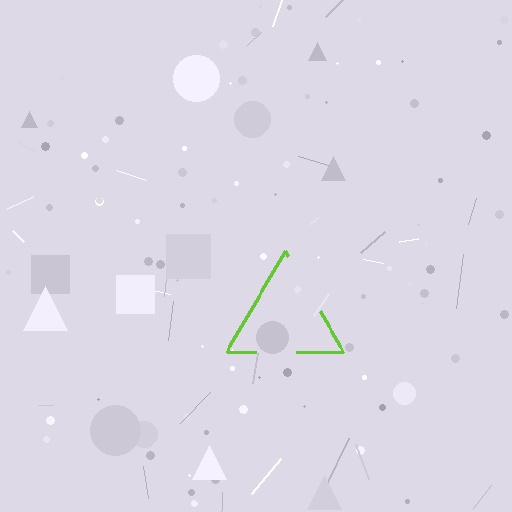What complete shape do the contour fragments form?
The contour fragments form a triangle.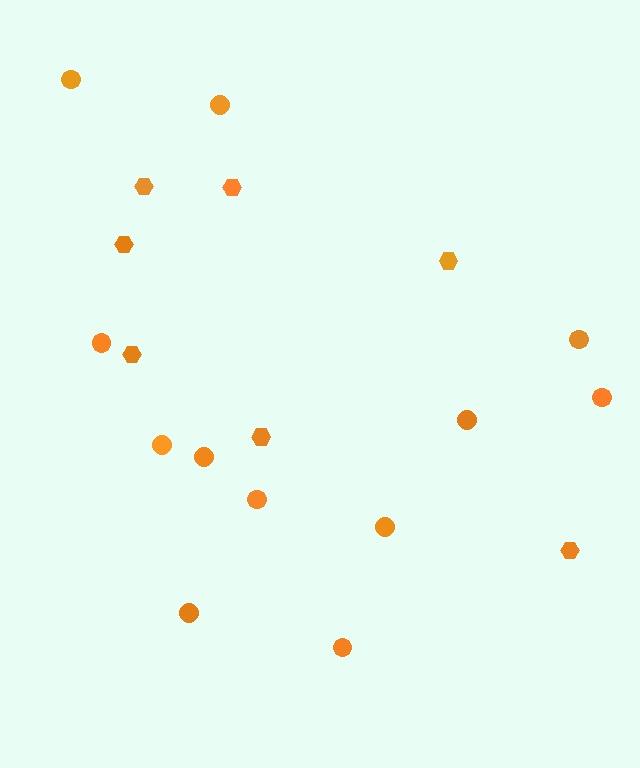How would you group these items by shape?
There are 2 groups: one group of circles (12) and one group of hexagons (7).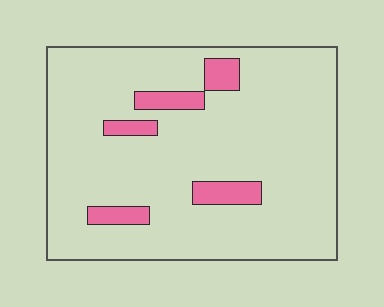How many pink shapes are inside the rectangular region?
5.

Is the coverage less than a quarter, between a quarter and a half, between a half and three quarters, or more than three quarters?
Less than a quarter.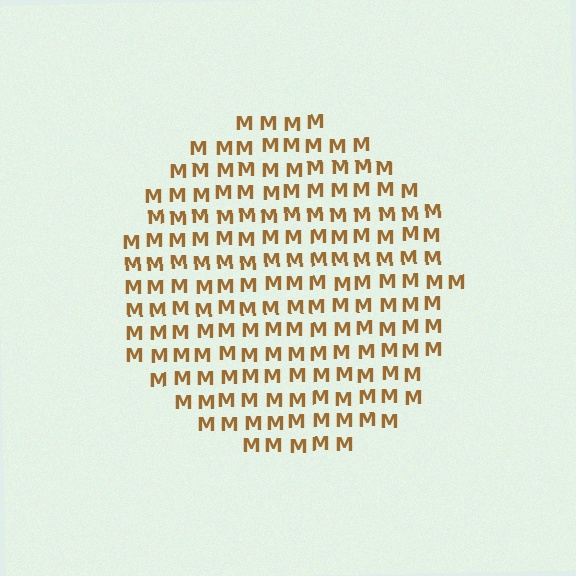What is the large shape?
The large shape is a circle.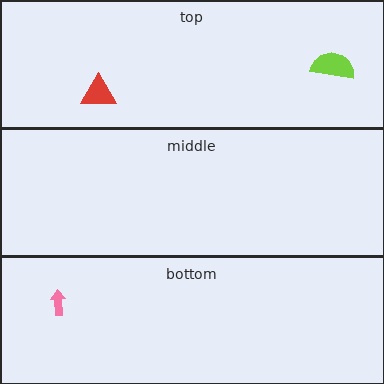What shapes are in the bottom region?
The pink arrow.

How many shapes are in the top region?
2.